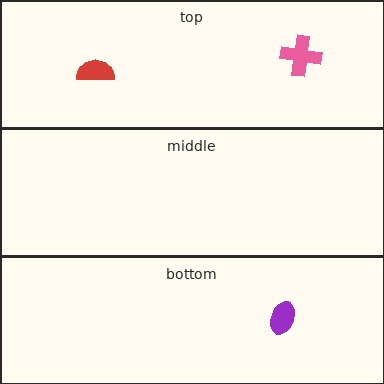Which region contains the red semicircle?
The top region.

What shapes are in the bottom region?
The purple ellipse.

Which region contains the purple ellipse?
The bottom region.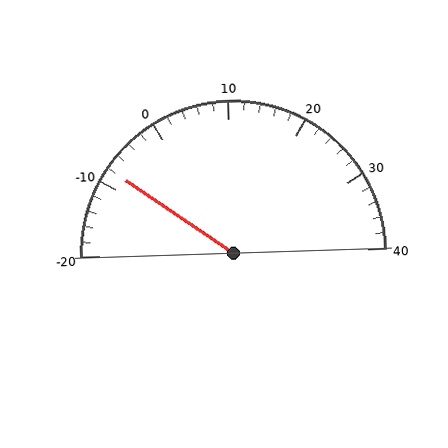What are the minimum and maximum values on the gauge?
The gauge ranges from -20 to 40.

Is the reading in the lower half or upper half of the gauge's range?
The reading is in the lower half of the range (-20 to 40).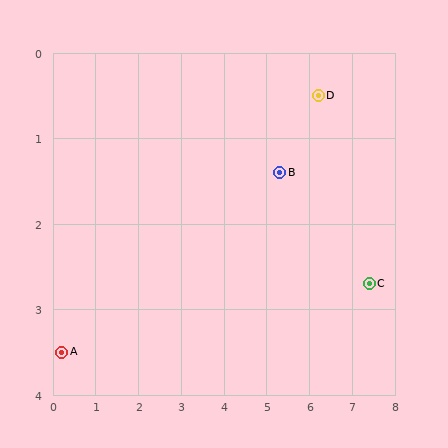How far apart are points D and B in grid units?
Points D and B are about 1.3 grid units apart.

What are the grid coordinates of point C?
Point C is at approximately (7.4, 2.7).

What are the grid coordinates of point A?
Point A is at approximately (0.2, 3.5).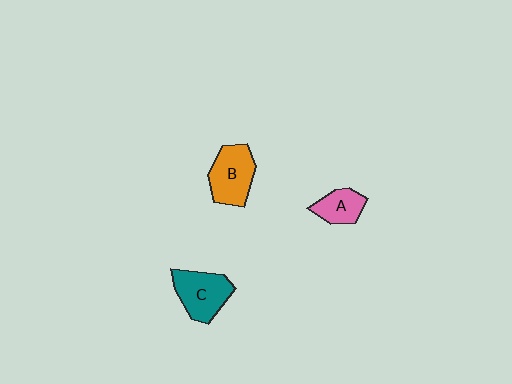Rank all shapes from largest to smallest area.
From largest to smallest: B (orange), C (teal), A (pink).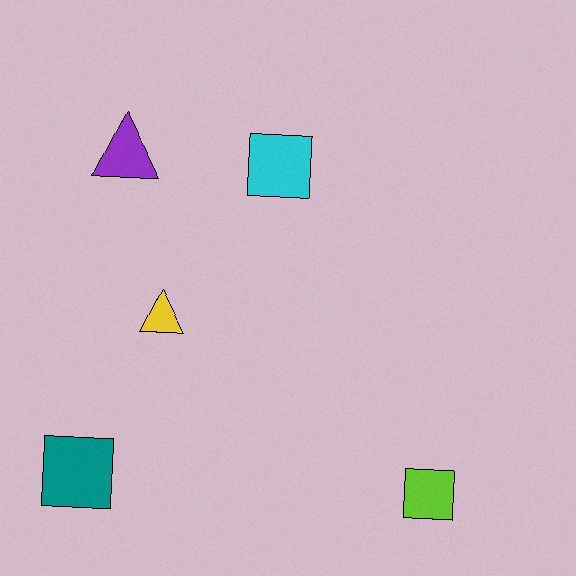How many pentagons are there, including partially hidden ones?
There are no pentagons.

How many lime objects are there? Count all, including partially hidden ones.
There is 1 lime object.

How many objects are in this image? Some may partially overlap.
There are 5 objects.